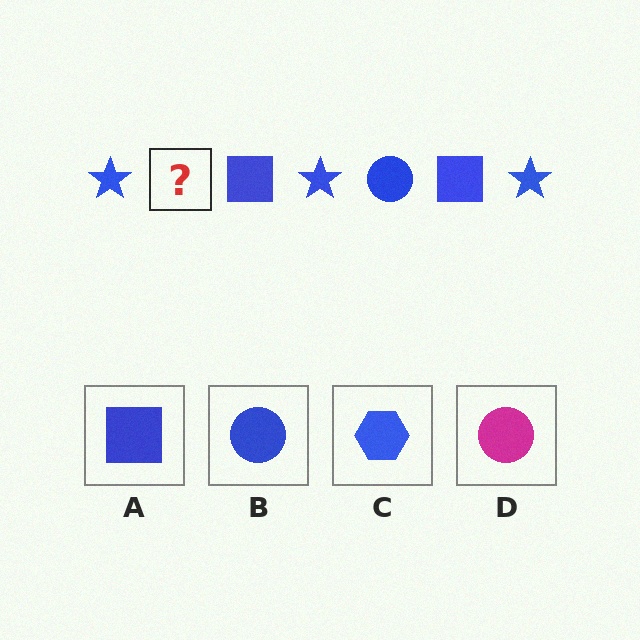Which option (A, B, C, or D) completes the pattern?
B.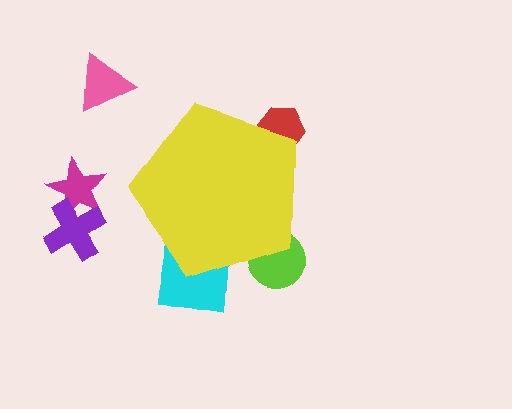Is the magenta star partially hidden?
No, the magenta star is fully visible.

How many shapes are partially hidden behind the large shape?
3 shapes are partially hidden.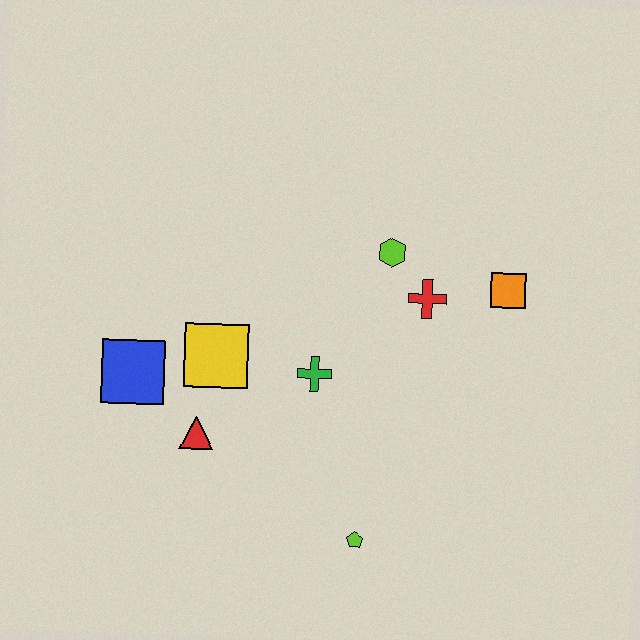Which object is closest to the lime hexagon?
The red cross is closest to the lime hexagon.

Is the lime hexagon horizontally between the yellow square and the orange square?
Yes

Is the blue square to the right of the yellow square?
No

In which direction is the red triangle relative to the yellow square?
The red triangle is below the yellow square.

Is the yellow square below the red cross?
Yes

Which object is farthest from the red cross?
The blue square is farthest from the red cross.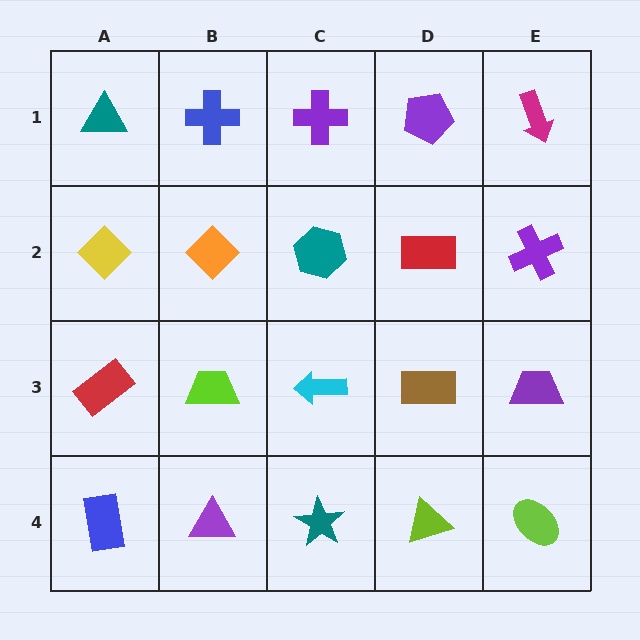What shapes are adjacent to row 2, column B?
A blue cross (row 1, column B), a lime trapezoid (row 3, column B), a yellow diamond (row 2, column A), a teal hexagon (row 2, column C).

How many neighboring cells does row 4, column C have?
3.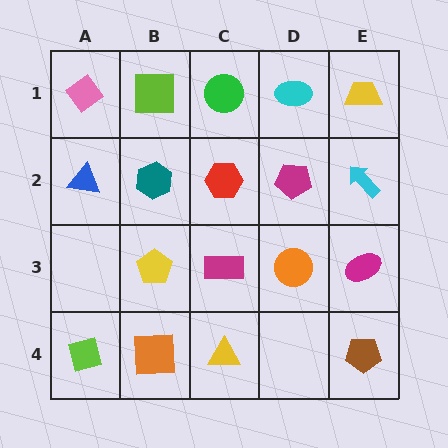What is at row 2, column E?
A cyan arrow.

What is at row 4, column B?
An orange square.